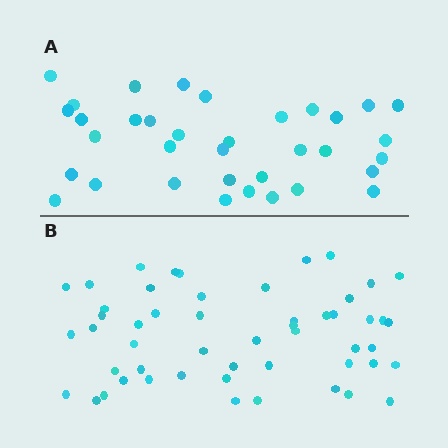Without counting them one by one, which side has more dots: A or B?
Region B (the bottom region) has more dots.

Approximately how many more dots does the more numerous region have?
Region B has approximately 15 more dots than region A.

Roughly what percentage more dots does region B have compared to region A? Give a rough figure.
About 50% more.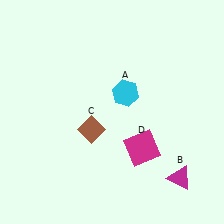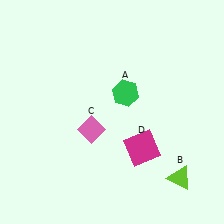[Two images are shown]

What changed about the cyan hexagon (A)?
In Image 1, A is cyan. In Image 2, it changed to green.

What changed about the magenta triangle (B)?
In Image 1, B is magenta. In Image 2, it changed to lime.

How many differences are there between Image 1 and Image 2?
There are 3 differences between the two images.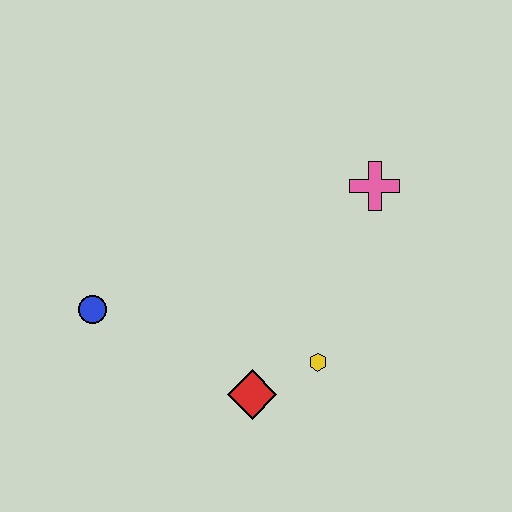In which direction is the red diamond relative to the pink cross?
The red diamond is below the pink cross.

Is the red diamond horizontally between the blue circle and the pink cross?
Yes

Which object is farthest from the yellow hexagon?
The blue circle is farthest from the yellow hexagon.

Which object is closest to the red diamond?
The yellow hexagon is closest to the red diamond.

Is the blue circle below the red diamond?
No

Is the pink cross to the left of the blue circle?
No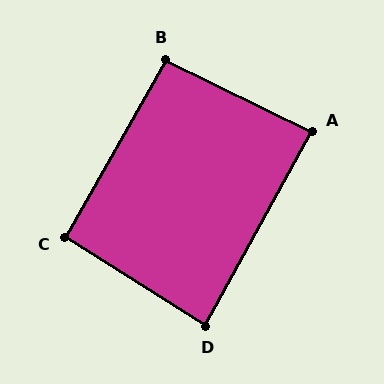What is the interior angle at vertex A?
Approximately 87 degrees (approximately right).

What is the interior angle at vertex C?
Approximately 93 degrees (approximately right).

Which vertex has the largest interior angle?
B, at approximately 94 degrees.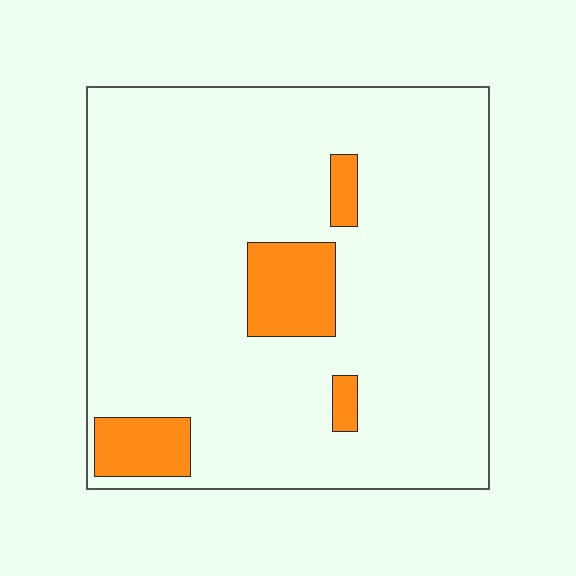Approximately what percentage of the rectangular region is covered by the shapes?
Approximately 10%.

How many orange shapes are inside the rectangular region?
4.